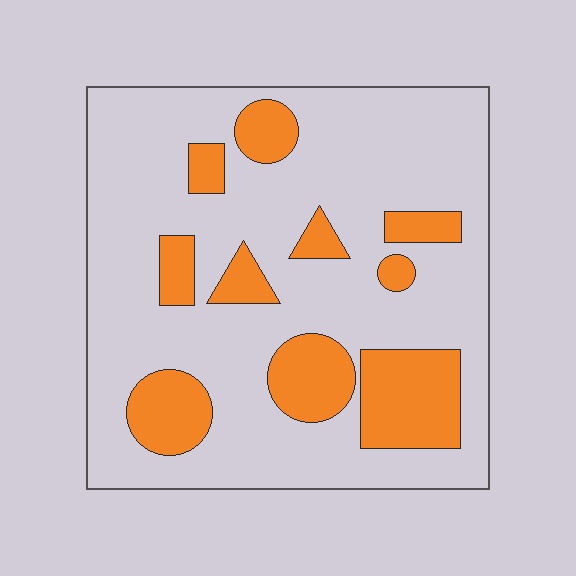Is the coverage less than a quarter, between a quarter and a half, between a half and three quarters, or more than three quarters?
Less than a quarter.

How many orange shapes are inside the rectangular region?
10.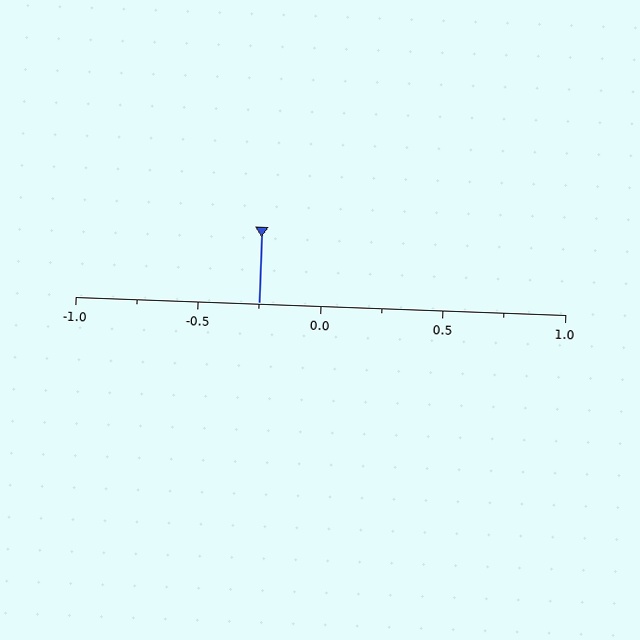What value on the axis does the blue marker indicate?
The marker indicates approximately -0.25.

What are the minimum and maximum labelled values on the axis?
The axis runs from -1.0 to 1.0.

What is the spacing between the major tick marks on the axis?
The major ticks are spaced 0.5 apart.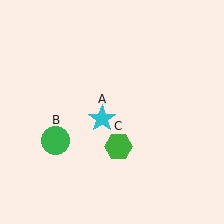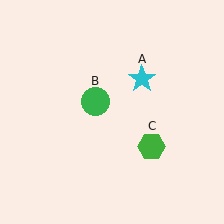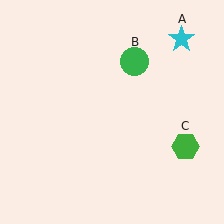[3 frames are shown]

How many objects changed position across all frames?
3 objects changed position: cyan star (object A), green circle (object B), green hexagon (object C).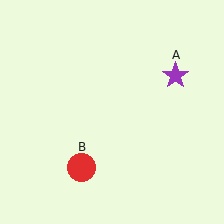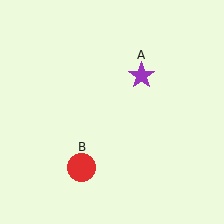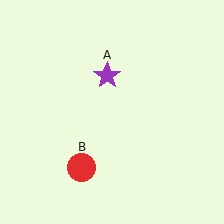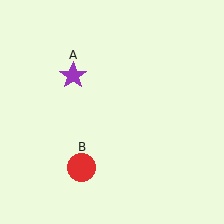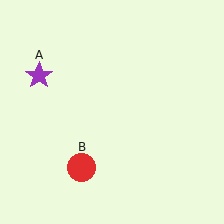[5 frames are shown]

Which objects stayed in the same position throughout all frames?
Red circle (object B) remained stationary.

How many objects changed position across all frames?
1 object changed position: purple star (object A).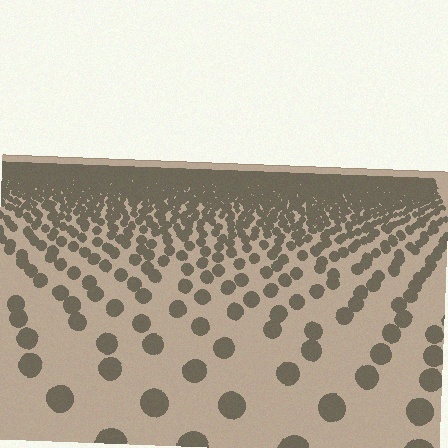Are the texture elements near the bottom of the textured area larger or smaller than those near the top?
Larger. Near the bottom, elements are closer to the viewer and appear at a bigger on-screen size.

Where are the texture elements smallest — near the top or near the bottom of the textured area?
Near the top.